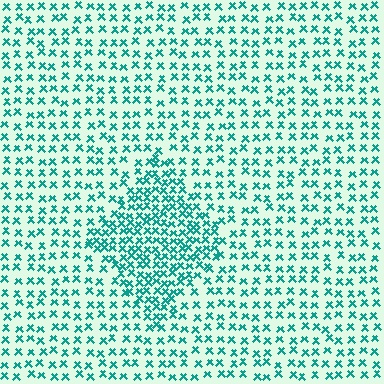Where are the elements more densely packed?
The elements are more densely packed inside the diamond boundary.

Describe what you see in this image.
The image contains small teal elements arranged at two different densities. A diamond-shaped region is visible where the elements are more densely packed than the surrounding area.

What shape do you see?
I see a diamond.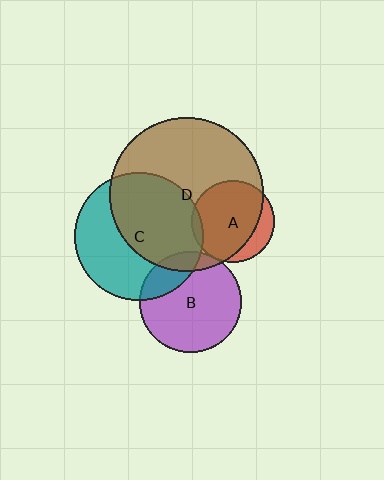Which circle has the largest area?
Circle D (brown).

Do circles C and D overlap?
Yes.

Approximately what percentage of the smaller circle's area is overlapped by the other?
Approximately 55%.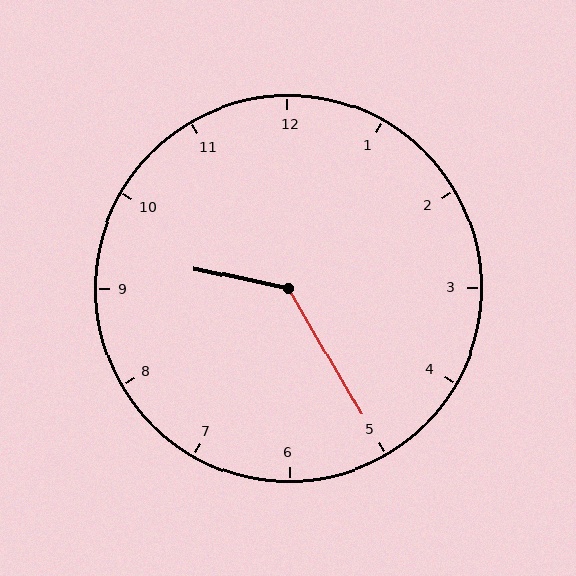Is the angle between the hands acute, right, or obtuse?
It is obtuse.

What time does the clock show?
9:25.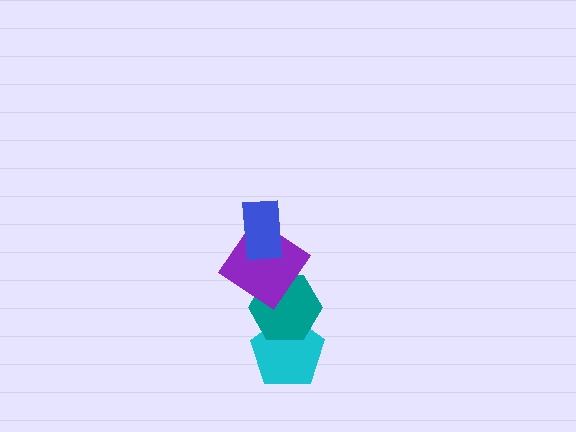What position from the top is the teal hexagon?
The teal hexagon is 3rd from the top.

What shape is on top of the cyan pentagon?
The teal hexagon is on top of the cyan pentagon.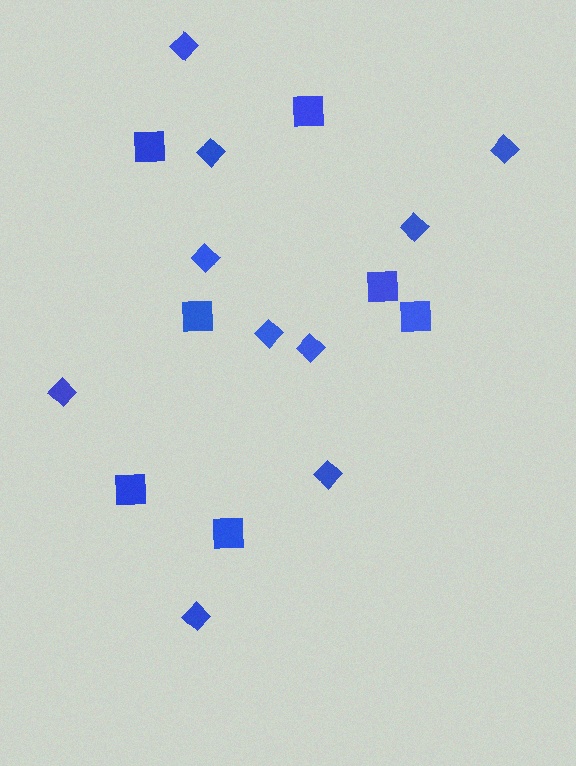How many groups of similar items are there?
There are 2 groups: one group of squares (7) and one group of diamonds (10).